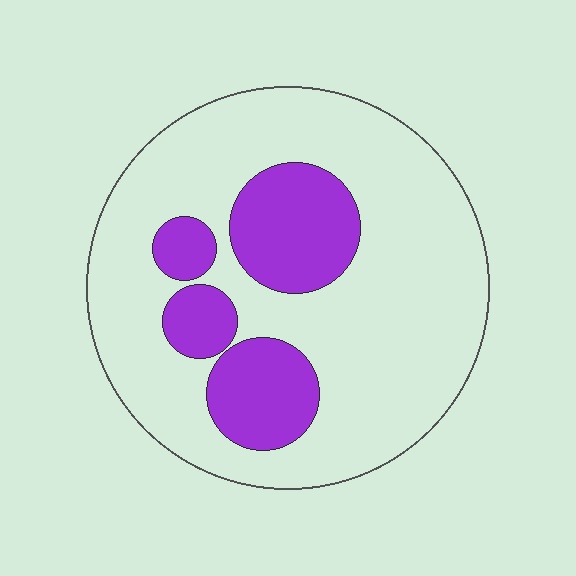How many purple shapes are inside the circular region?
4.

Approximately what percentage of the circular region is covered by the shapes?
Approximately 25%.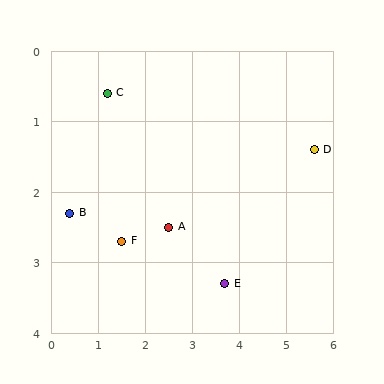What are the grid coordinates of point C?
Point C is at approximately (1.2, 0.6).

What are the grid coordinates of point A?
Point A is at approximately (2.5, 2.5).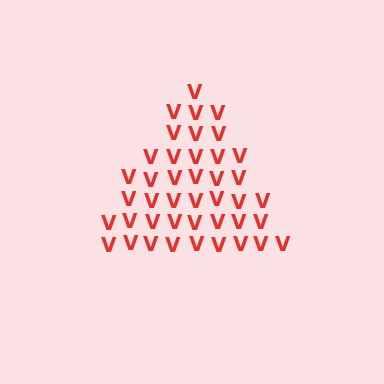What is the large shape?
The large shape is a triangle.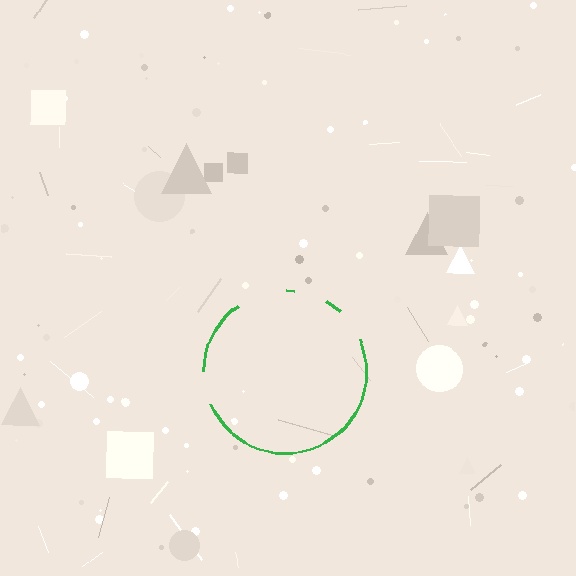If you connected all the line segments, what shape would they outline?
They would outline a circle.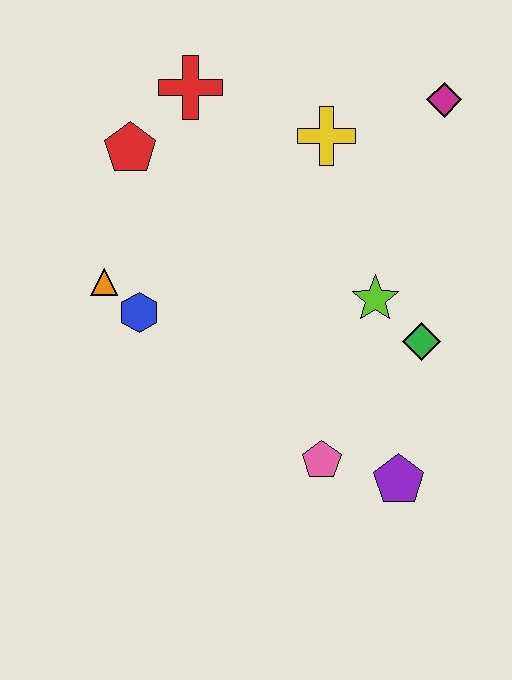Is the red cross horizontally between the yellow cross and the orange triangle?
Yes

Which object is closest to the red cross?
The red pentagon is closest to the red cross.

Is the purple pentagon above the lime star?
No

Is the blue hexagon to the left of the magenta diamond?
Yes